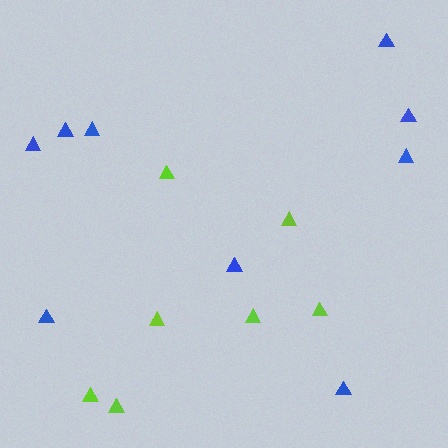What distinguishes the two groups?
There are 2 groups: one group of lime triangles (7) and one group of blue triangles (9).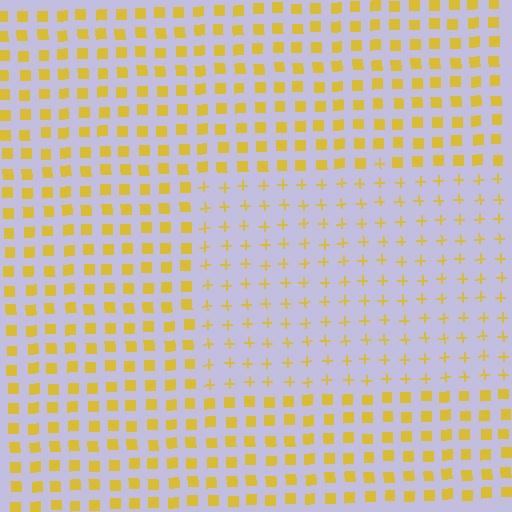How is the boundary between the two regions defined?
The boundary is defined by a change in element shape: plus signs inside vs. squares outside. All elements share the same color and spacing.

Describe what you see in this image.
The image is filled with small yellow elements arranged in a uniform grid. A rectangle-shaped region contains plus signs, while the surrounding area contains squares. The boundary is defined purely by the change in element shape.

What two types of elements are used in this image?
The image uses plus signs inside the rectangle region and squares outside it.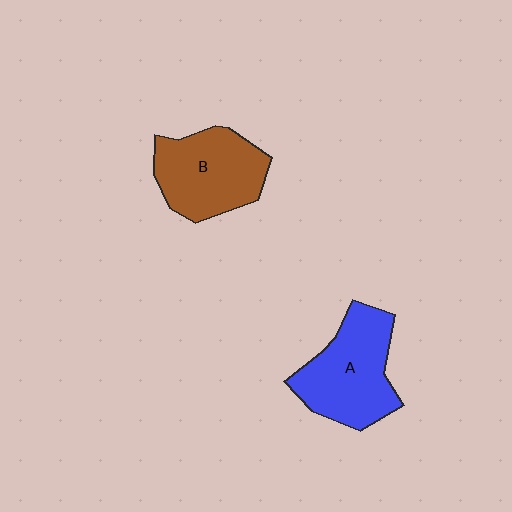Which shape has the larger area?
Shape A (blue).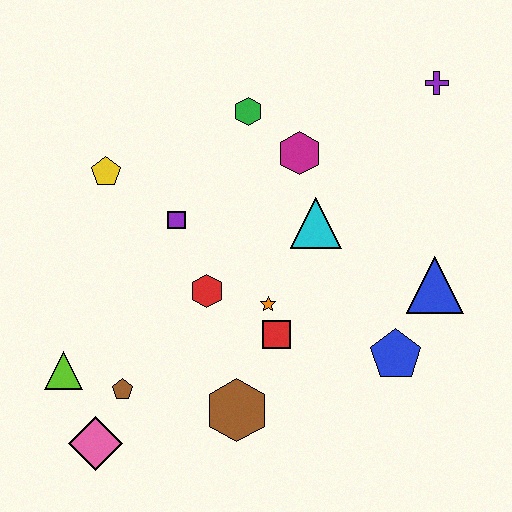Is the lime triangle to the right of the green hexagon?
No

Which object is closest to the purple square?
The red hexagon is closest to the purple square.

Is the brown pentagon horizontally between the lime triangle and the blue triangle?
Yes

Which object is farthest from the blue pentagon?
The yellow pentagon is farthest from the blue pentagon.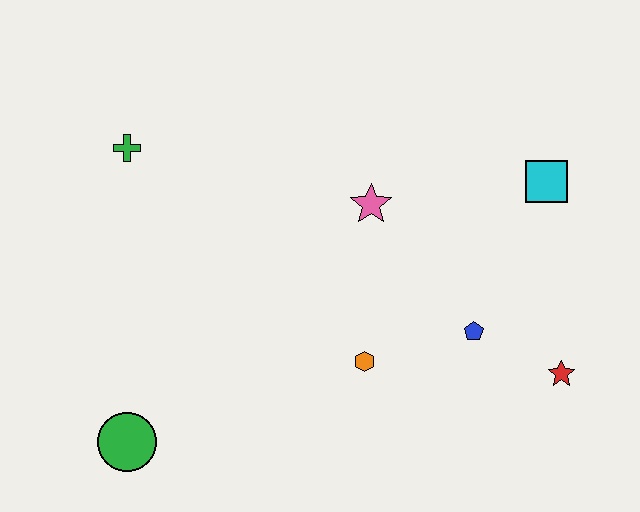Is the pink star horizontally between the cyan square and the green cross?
Yes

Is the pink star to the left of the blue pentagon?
Yes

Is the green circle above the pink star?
No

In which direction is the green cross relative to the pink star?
The green cross is to the left of the pink star.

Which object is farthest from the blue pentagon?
The green cross is farthest from the blue pentagon.